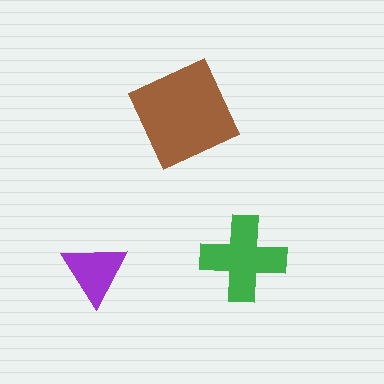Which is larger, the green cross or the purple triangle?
The green cross.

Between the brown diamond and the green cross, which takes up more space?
The brown diamond.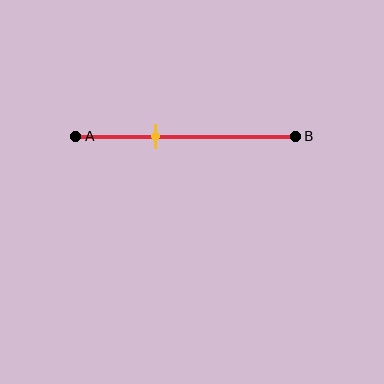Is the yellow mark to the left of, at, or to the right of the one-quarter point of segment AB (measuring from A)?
The yellow mark is to the right of the one-quarter point of segment AB.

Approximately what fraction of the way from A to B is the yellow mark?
The yellow mark is approximately 35% of the way from A to B.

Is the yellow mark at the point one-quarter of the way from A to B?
No, the mark is at about 35% from A, not at the 25% one-quarter point.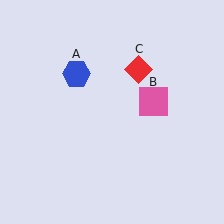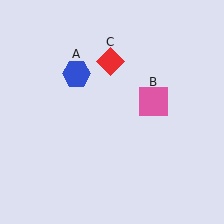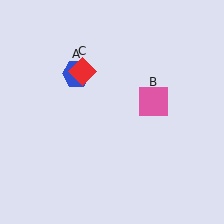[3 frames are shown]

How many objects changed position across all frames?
1 object changed position: red diamond (object C).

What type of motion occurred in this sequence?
The red diamond (object C) rotated counterclockwise around the center of the scene.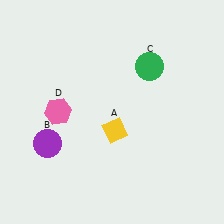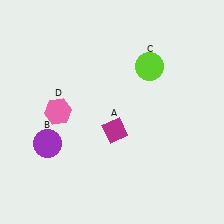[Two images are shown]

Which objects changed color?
A changed from yellow to magenta. C changed from green to lime.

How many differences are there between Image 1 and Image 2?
There are 2 differences between the two images.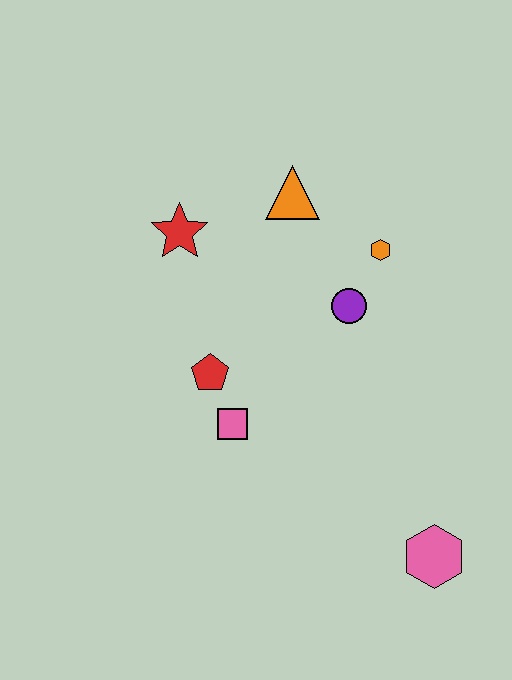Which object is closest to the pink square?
The red pentagon is closest to the pink square.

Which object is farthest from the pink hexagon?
The red star is farthest from the pink hexagon.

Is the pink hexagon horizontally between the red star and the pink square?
No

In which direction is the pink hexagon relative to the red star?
The pink hexagon is below the red star.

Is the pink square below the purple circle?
Yes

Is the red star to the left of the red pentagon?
Yes